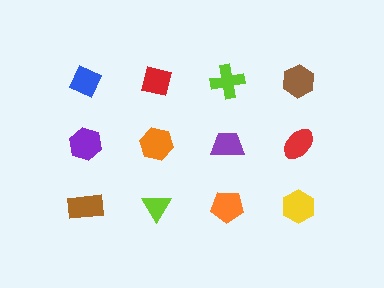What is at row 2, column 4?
A red ellipse.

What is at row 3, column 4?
A yellow hexagon.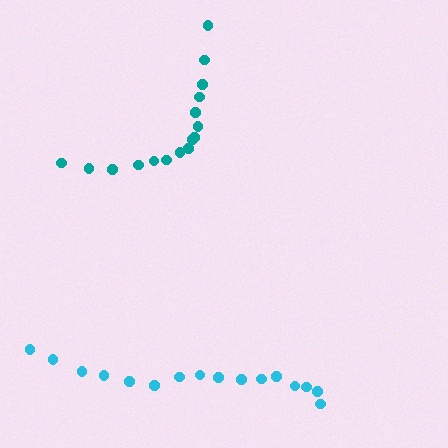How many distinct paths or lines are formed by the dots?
There are 2 distinct paths.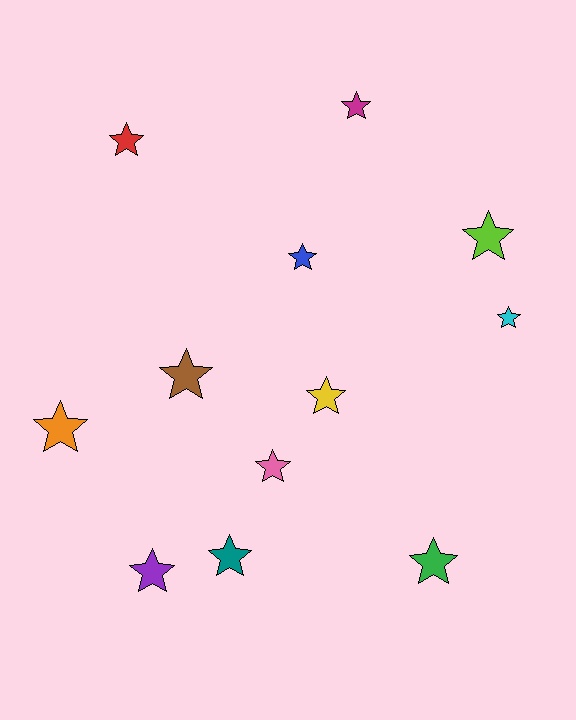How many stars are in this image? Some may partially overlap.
There are 12 stars.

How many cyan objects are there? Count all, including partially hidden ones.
There is 1 cyan object.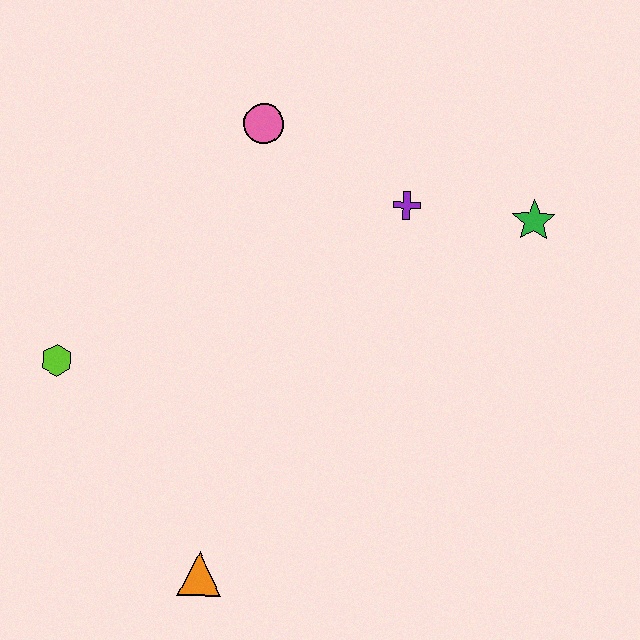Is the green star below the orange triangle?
No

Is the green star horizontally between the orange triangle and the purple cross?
No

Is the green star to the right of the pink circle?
Yes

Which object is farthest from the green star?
The lime hexagon is farthest from the green star.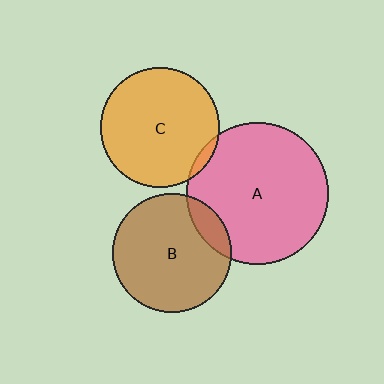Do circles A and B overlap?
Yes.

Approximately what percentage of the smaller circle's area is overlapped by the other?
Approximately 10%.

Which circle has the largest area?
Circle A (pink).